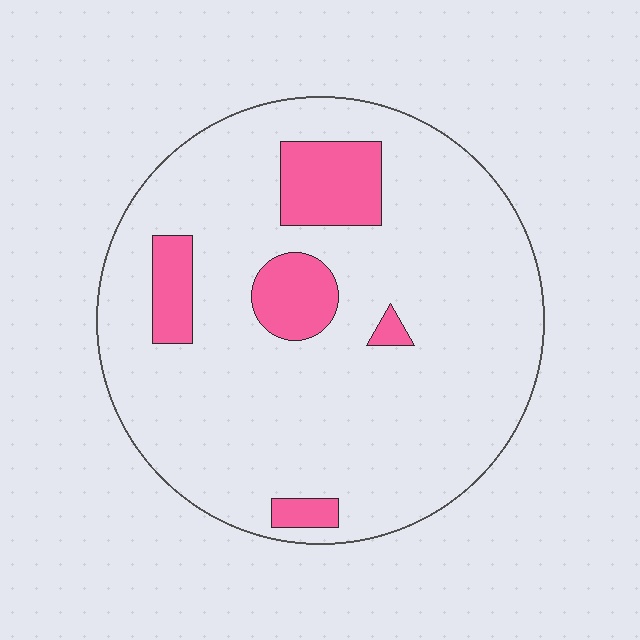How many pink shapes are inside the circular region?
5.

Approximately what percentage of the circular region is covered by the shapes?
Approximately 15%.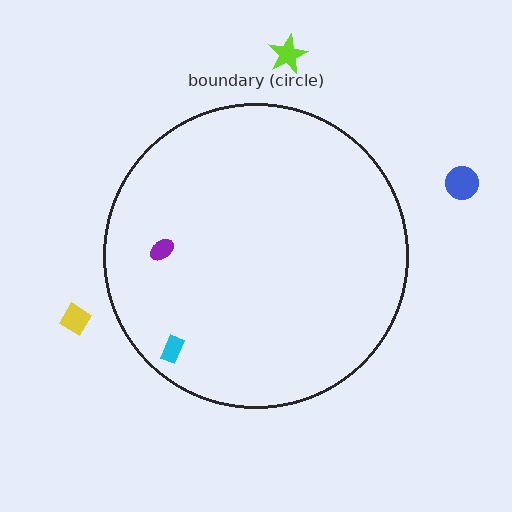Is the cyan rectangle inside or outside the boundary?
Inside.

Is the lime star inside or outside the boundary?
Outside.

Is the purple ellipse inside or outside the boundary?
Inside.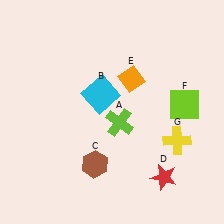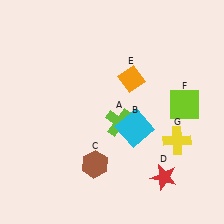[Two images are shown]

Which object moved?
The cyan square (B) moved right.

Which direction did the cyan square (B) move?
The cyan square (B) moved right.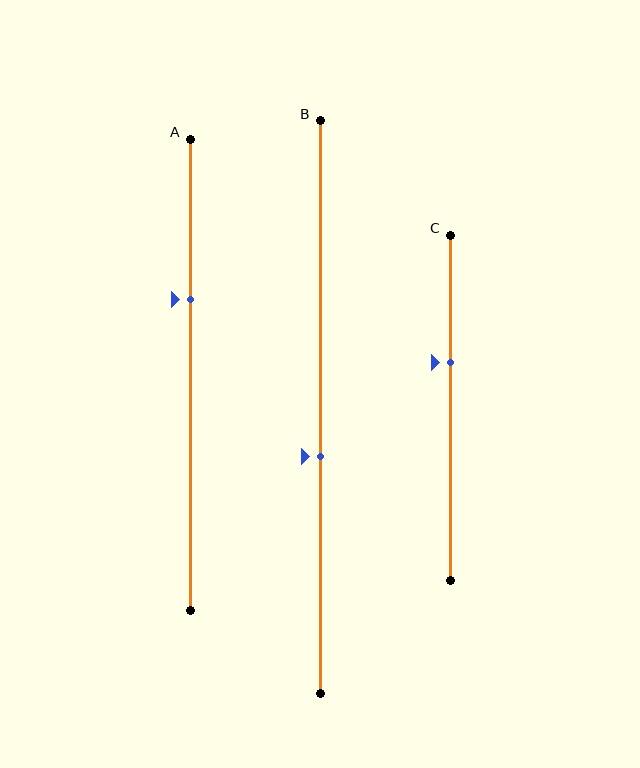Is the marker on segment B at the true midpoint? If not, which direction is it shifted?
No, the marker on segment B is shifted downward by about 9% of the segment length.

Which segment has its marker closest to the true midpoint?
Segment B has its marker closest to the true midpoint.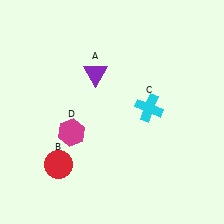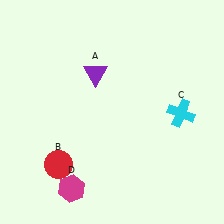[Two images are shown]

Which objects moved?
The objects that moved are: the cyan cross (C), the magenta hexagon (D).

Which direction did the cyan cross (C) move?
The cyan cross (C) moved right.